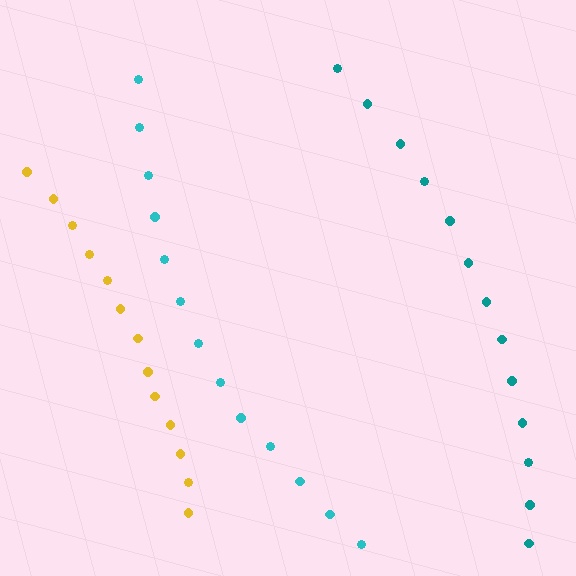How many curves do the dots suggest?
There are 3 distinct paths.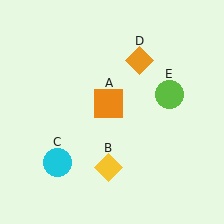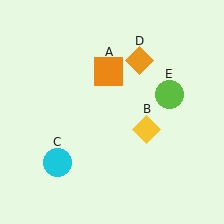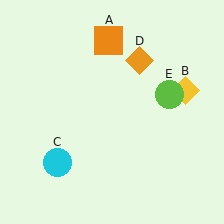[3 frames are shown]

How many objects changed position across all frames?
2 objects changed position: orange square (object A), yellow diamond (object B).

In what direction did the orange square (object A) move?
The orange square (object A) moved up.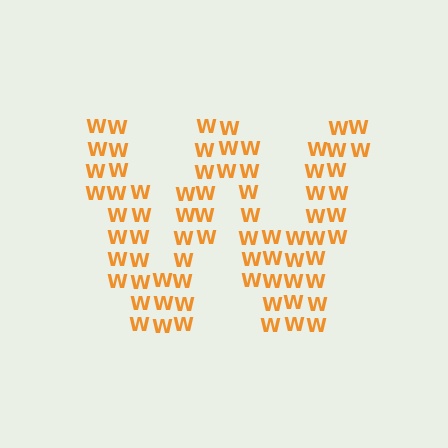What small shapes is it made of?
It is made of small letter W's.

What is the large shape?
The large shape is the letter W.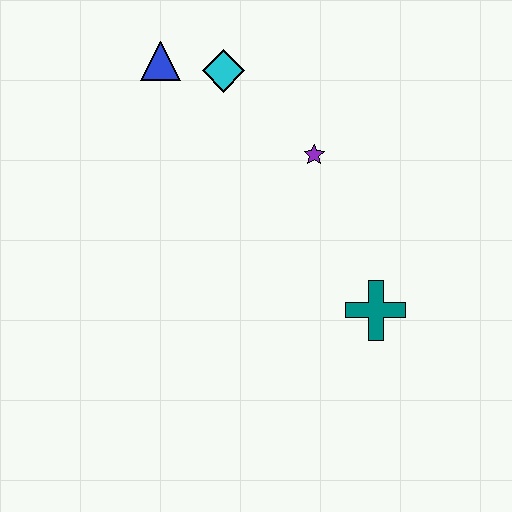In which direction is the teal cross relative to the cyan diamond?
The teal cross is below the cyan diamond.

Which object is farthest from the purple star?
The blue triangle is farthest from the purple star.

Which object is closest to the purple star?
The cyan diamond is closest to the purple star.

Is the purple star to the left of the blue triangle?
No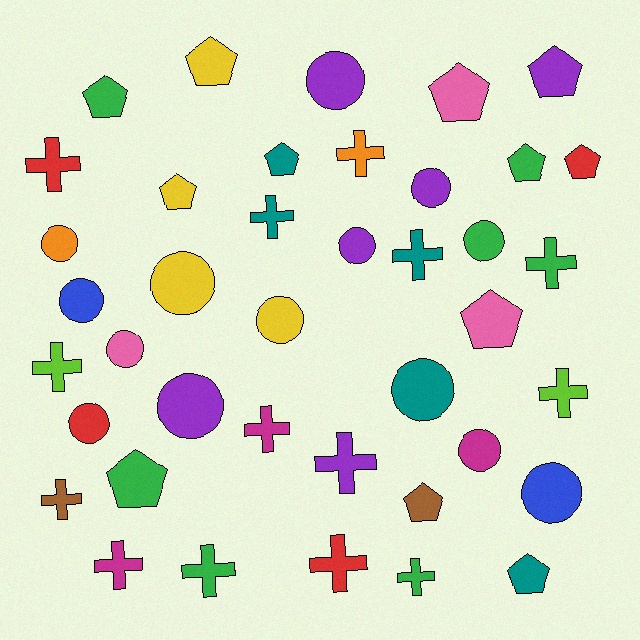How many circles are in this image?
There are 14 circles.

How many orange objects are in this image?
There are 2 orange objects.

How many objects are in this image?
There are 40 objects.